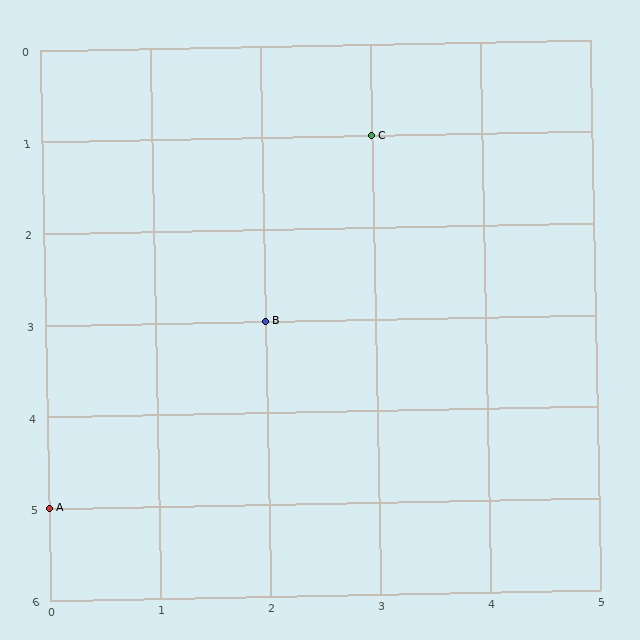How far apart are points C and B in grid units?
Points C and B are 1 column and 2 rows apart (about 2.2 grid units diagonally).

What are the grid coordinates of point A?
Point A is at grid coordinates (0, 5).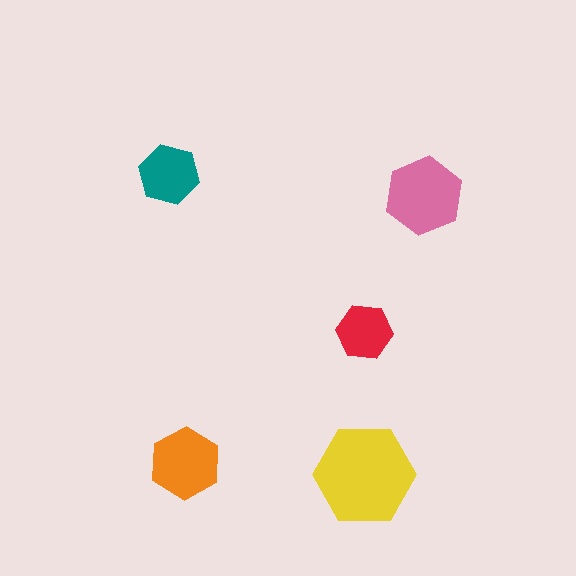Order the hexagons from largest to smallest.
the yellow one, the pink one, the orange one, the teal one, the red one.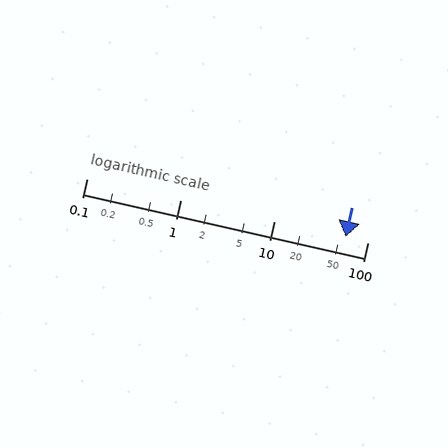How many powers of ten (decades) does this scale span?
The scale spans 3 decades, from 0.1 to 100.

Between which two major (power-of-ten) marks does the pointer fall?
The pointer is between 10 and 100.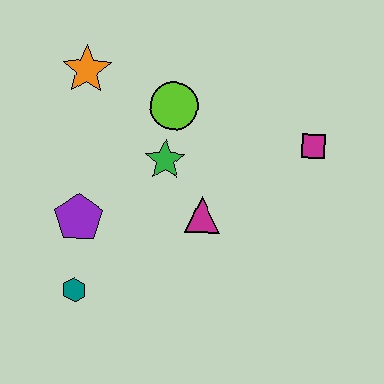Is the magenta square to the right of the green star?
Yes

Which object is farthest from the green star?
The teal hexagon is farthest from the green star.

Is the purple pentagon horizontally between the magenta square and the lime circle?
No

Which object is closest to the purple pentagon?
The teal hexagon is closest to the purple pentagon.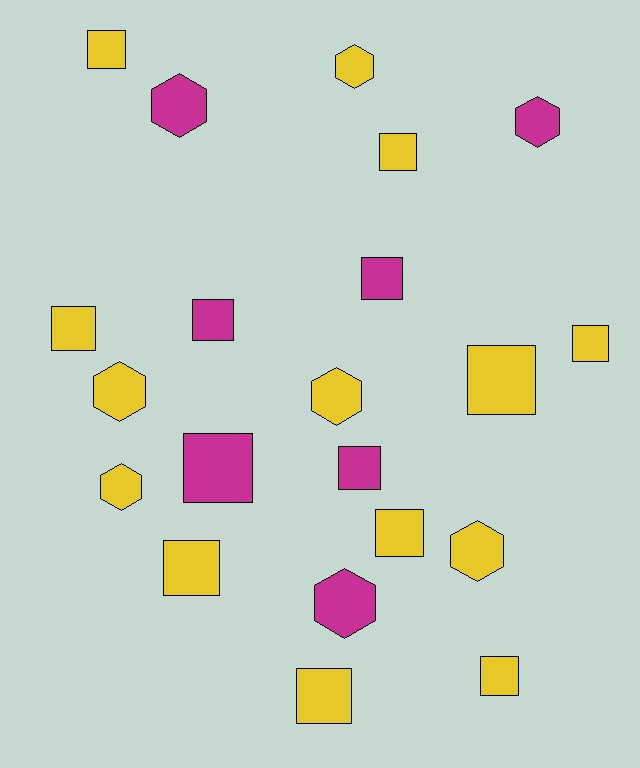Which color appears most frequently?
Yellow, with 14 objects.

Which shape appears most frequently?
Square, with 13 objects.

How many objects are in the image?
There are 21 objects.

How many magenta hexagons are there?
There are 3 magenta hexagons.